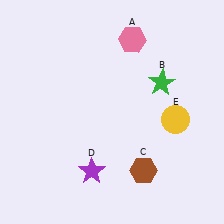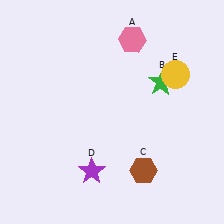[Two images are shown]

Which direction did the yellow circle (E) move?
The yellow circle (E) moved up.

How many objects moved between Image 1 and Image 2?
1 object moved between the two images.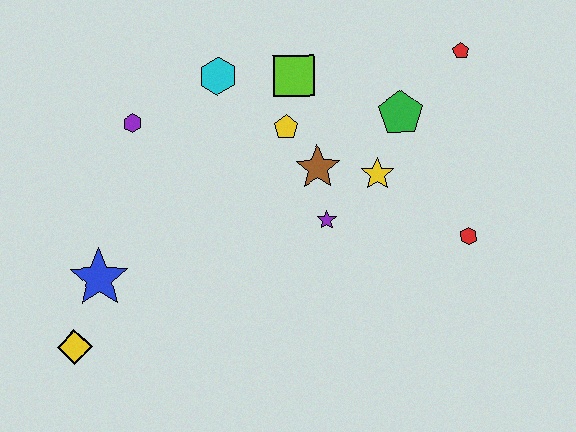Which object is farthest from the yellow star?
The yellow diamond is farthest from the yellow star.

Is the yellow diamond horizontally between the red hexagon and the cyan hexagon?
No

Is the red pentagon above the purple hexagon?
Yes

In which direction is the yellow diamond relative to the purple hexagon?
The yellow diamond is below the purple hexagon.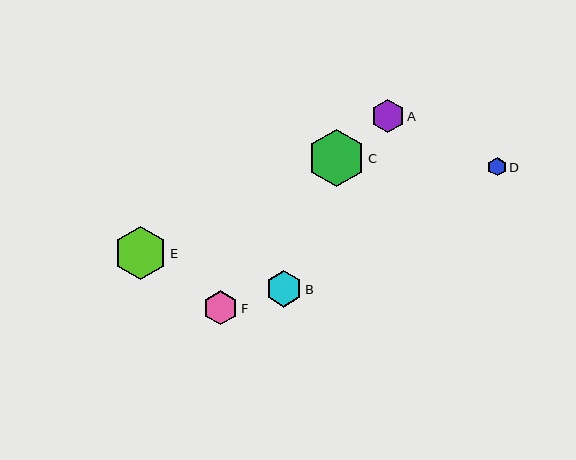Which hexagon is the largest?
Hexagon C is the largest with a size of approximately 57 pixels.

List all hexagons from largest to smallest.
From largest to smallest: C, E, B, F, A, D.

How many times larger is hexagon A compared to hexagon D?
Hexagon A is approximately 1.8 times the size of hexagon D.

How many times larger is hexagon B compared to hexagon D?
Hexagon B is approximately 2.0 times the size of hexagon D.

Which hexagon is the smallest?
Hexagon D is the smallest with a size of approximately 19 pixels.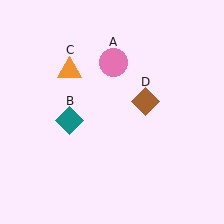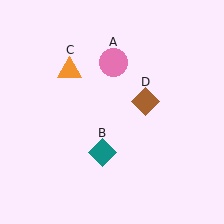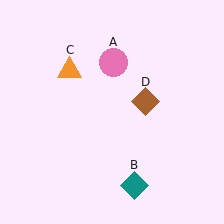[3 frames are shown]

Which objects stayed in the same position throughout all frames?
Pink circle (object A) and orange triangle (object C) and brown diamond (object D) remained stationary.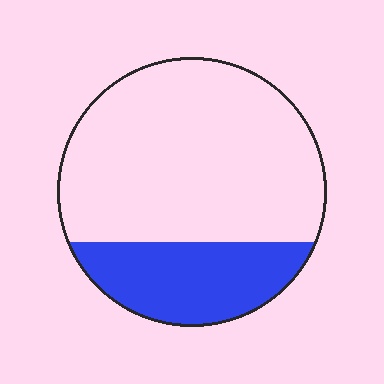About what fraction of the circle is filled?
About one quarter (1/4).